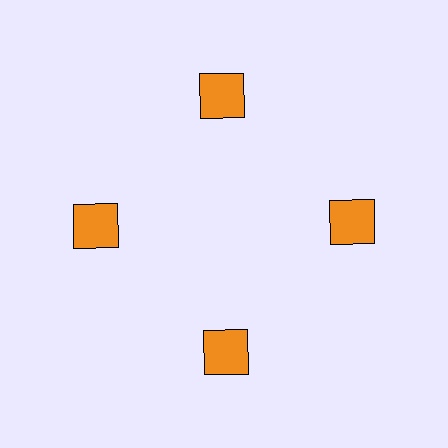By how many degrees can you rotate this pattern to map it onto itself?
The pattern maps onto itself every 90 degrees of rotation.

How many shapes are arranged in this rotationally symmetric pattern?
There are 4 shapes, arranged in 4 groups of 1.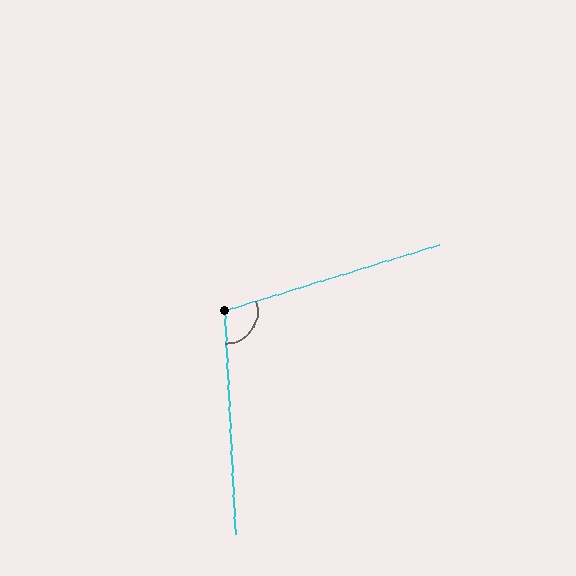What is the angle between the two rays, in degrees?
Approximately 104 degrees.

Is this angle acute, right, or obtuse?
It is obtuse.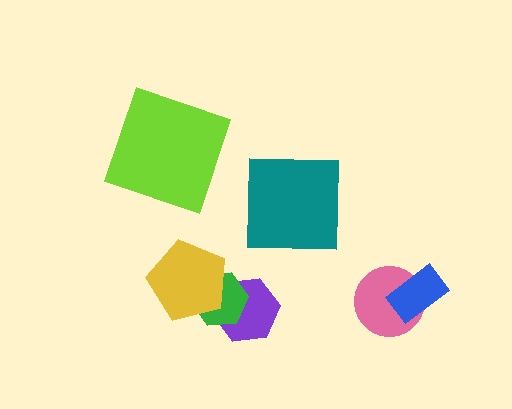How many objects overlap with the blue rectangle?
1 object overlaps with the blue rectangle.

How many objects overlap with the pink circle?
1 object overlaps with the pink circle.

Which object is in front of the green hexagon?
The yellow pentagon is in front of the green hexagon.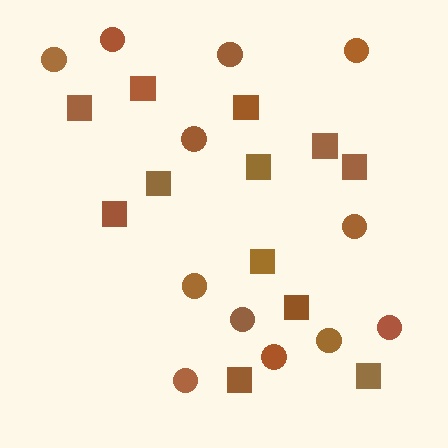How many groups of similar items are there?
There are 2 groups: one group of circles (12) and one group of squares (12).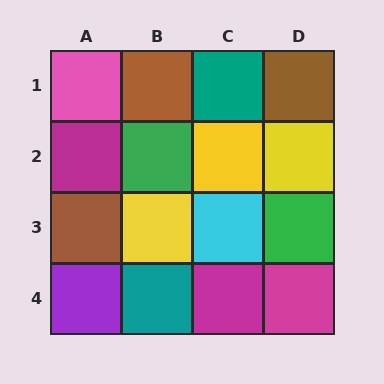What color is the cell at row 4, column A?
Purple.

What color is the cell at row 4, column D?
Magenta.